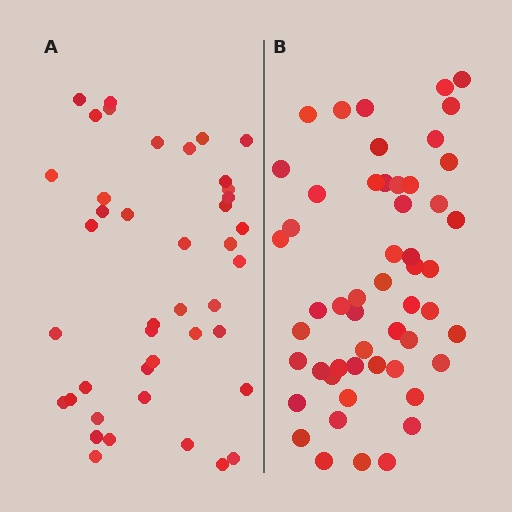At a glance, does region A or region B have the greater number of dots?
Region B (the right region) has more dots.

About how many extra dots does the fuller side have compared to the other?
Region B has roughly 12 or so more dots than region A.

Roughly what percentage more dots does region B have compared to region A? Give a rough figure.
About 25% more.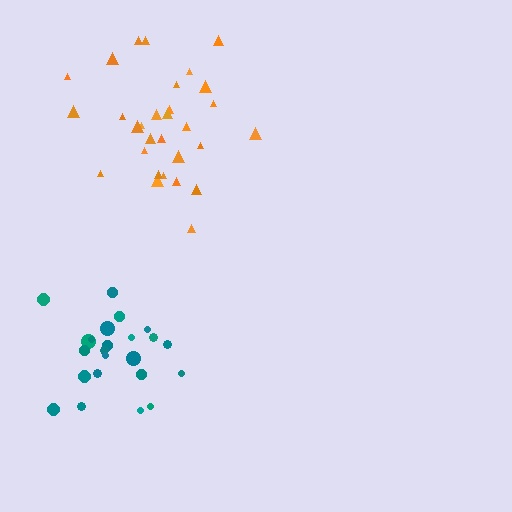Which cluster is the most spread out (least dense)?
Orange.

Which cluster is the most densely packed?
Teal.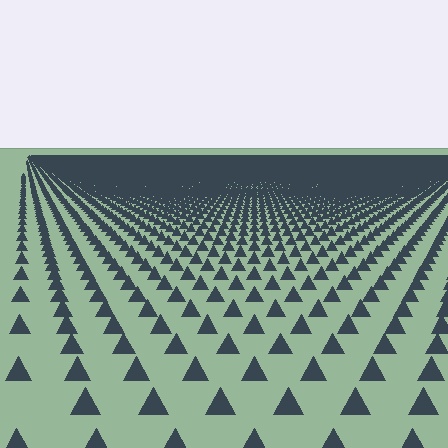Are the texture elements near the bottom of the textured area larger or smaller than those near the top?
Larger. Near the bottom, elements are closer to the viewer and appear at a bigger on-screen size.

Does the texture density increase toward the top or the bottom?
Density increases toward the top.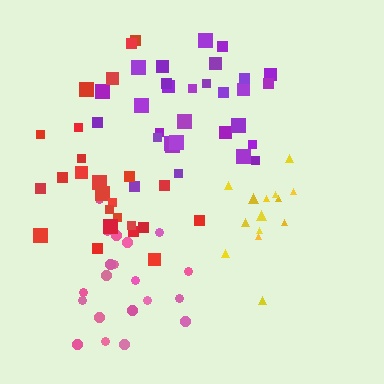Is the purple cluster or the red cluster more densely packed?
Purple.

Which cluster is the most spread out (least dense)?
Pink.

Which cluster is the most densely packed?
Yellow.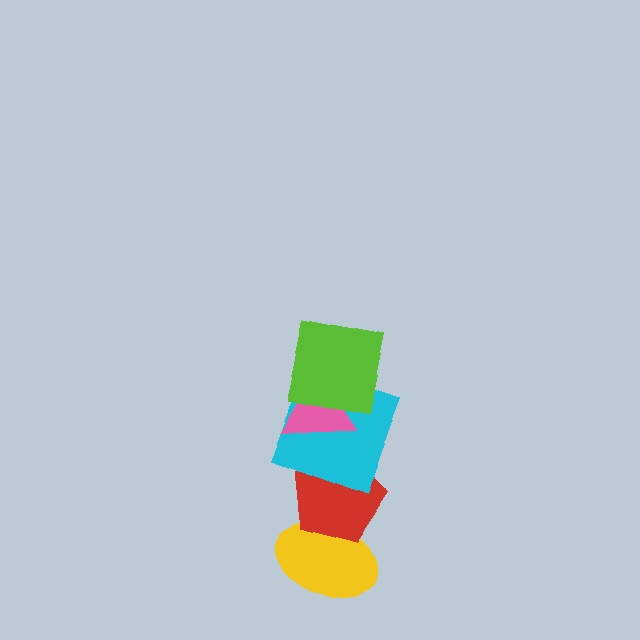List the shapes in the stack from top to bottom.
From top to bottom: the lime square, the pink triangle, the cyan square, the red pentagon, the yellow ellipse.